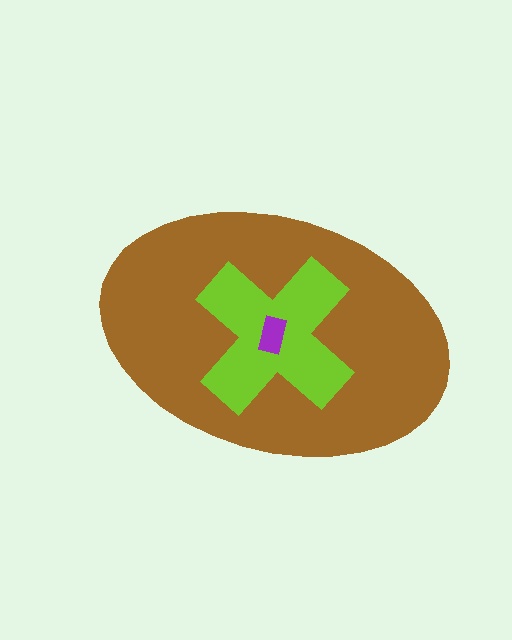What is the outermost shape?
The brown ellipse.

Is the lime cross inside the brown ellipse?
Yes.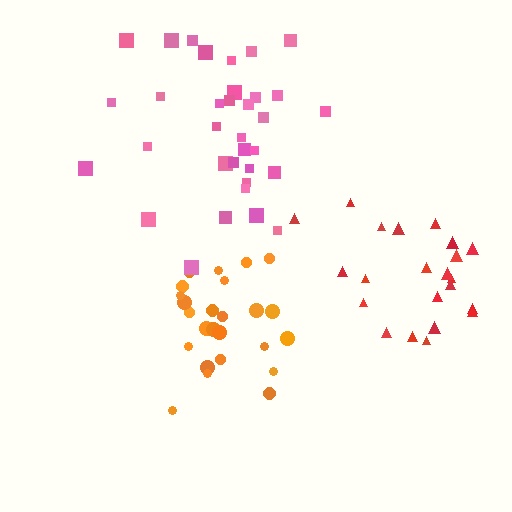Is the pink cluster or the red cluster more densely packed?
Pink.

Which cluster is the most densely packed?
Orange.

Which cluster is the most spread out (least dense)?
Red.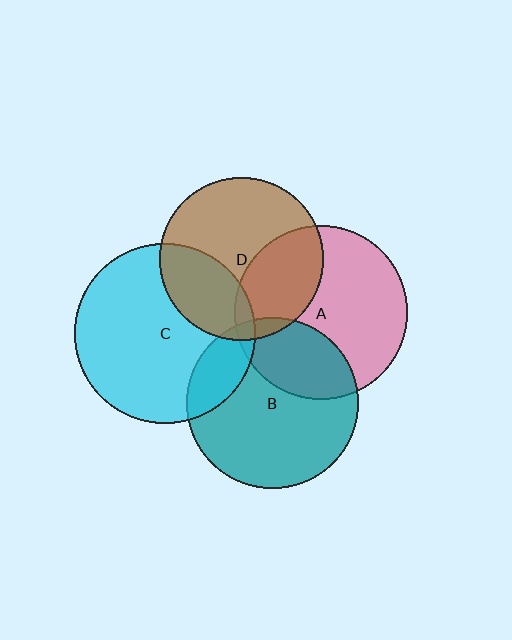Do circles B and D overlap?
Yes.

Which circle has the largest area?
Circle C (cyan).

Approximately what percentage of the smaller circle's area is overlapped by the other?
Approximately 5%.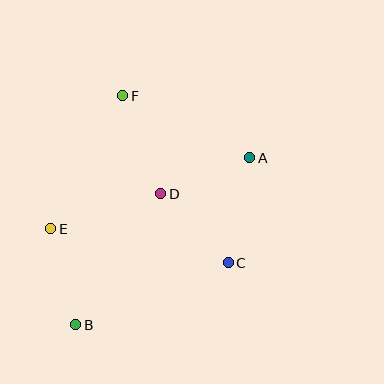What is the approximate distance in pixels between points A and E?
The distance between A and E is approximately 211 pixels.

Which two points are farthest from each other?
Points A and B are farthest from each other.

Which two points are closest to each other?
Points C and D are closest to each other.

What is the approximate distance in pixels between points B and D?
The distance between B and D is approximately 156 pixels.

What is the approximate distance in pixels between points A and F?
The distance between A and F is approximately 141 pixels.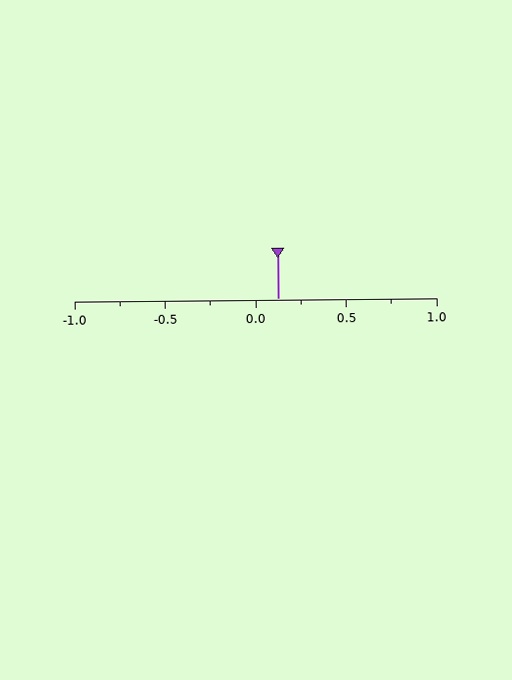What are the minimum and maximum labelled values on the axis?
The axis runs from -1.0 to 1.0.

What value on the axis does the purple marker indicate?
The marker indicates approximately 0.12.